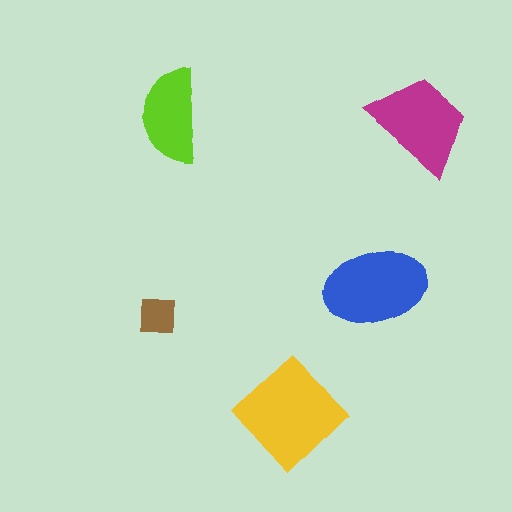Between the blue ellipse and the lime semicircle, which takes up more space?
The blue ellipse.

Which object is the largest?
The yellow diamond.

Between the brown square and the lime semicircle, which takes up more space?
The lime semicircle.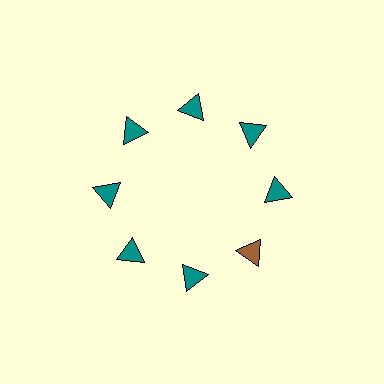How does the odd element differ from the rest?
It has a different color: brown instead of teal.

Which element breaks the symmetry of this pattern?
The brown triangle at roughly the 4 o'clock position breaks the symmetry. All other shapes are teal triangles.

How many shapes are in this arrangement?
There are 8 shapes arranged in a ring pattern.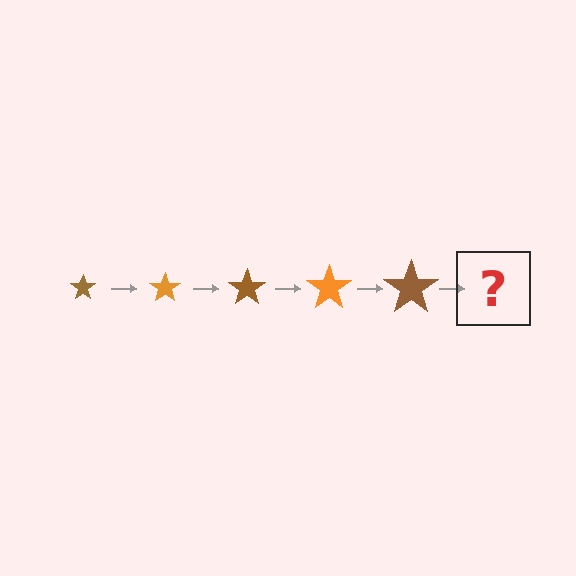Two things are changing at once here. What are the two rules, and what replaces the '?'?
The two rules are that the star grows larger each step and the color cycles through brown and orange. The '?' should be an orange star, larger than the previous one.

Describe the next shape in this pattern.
It should be an orange star, larger than the previous one.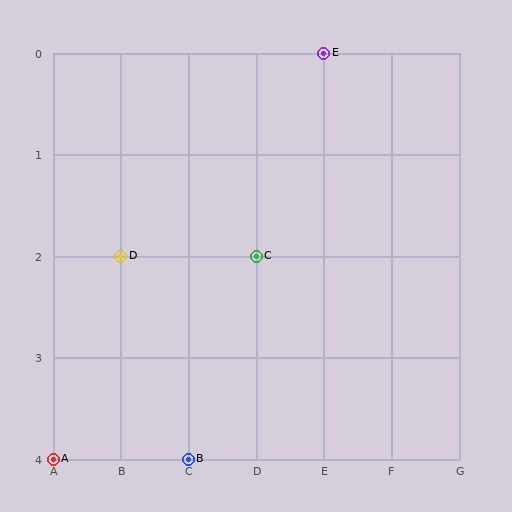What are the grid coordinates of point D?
Point D is at grid coordinates (B, 2).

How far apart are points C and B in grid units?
Points C and B are 1 column and 2 rows apart (about 2.2 grid units diagonally).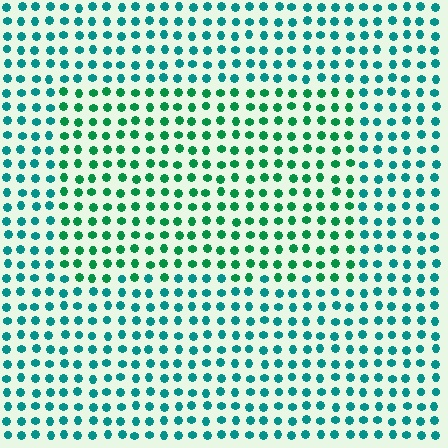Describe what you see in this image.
The image is filled with small teal elements in a uniform arrangement. A rectangle-shaped region is visible where the elements are tinted to a slightly different hue, forming a subtle color boundary.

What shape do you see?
I see a rectangle.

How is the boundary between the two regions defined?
The boundary is defined purely by a slight shift in hue (about 31 degrees). Spacing, size, and orientation are identical on both sides.